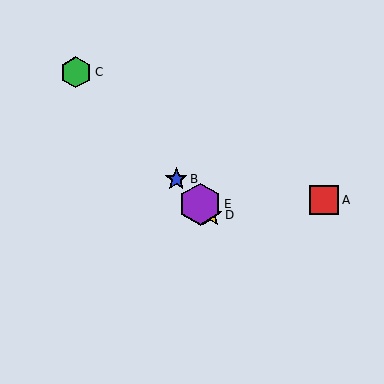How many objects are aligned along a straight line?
4 objects (B, C, D, E) are aligned along a straight line.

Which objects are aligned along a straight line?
Objects B, C, D, E are aligned along a straight line.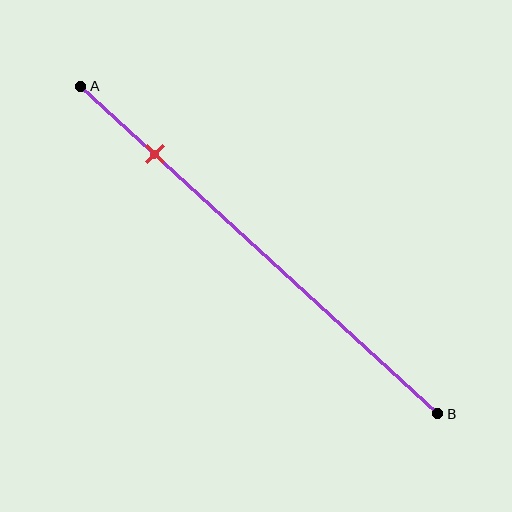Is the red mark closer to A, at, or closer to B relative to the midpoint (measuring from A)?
The red mark is closer to point A than the midpoint of segment AB.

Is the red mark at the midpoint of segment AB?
No, the mark is at about 20% from A, not at the 50% midpoint.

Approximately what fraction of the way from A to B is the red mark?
The red mark is approximately 20% of the way from A to B.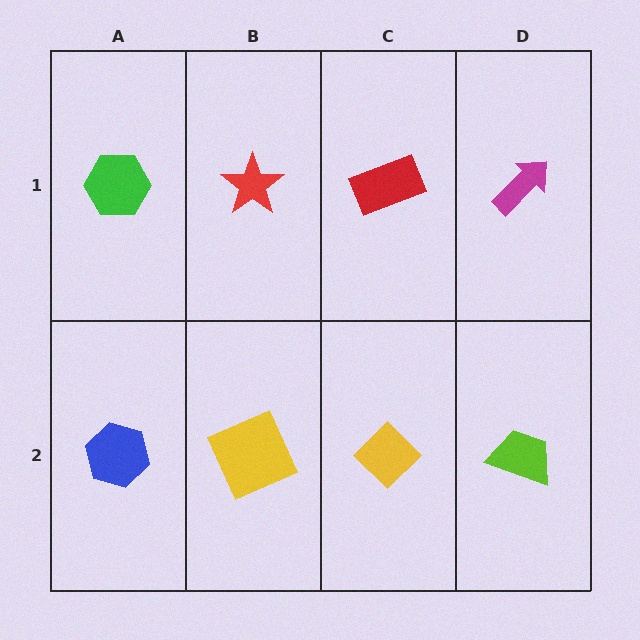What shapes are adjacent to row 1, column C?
A yellow diamond (row 2, column C), a red star (row 1, column B), a magenta arrow (row 1, column D).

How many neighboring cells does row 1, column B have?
3.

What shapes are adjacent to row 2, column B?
A red star (row 1, column B), a blue hexagon (row 2, column A), a yellow diamond (row 2, column C).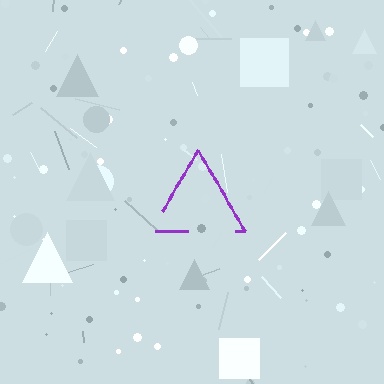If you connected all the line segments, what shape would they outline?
They would outline a triangle.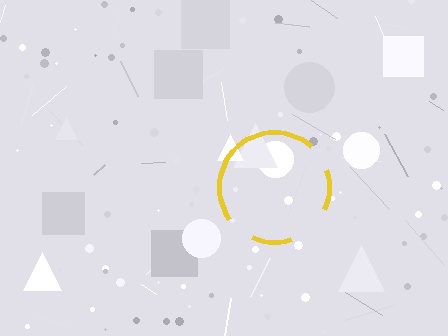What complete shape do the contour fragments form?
The contour fragments form a circle.